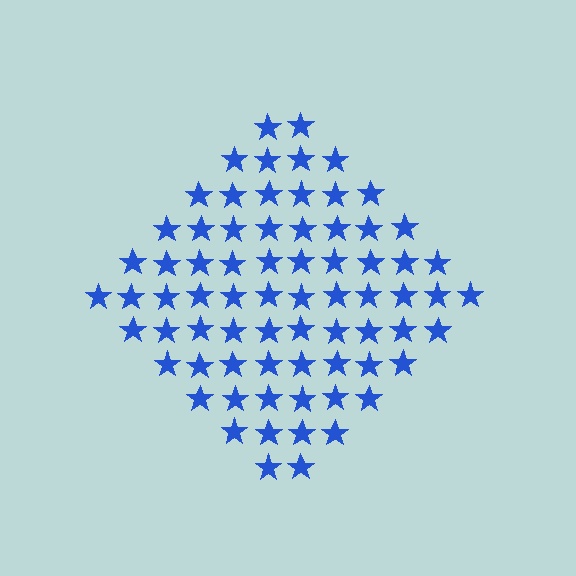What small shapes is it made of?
It is made of small stars.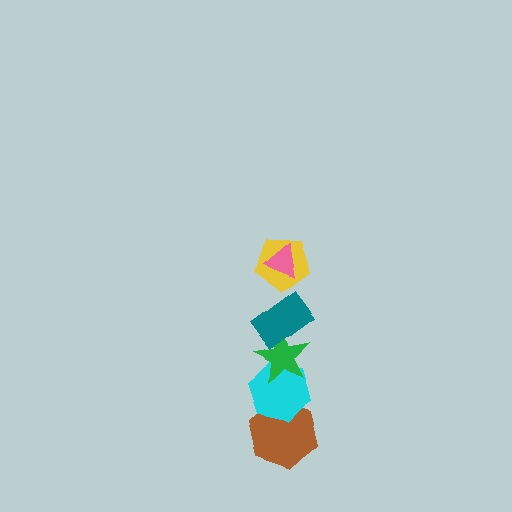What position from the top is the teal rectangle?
The teal rectangle is 3rd from the top.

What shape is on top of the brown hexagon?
The cyan hexagon is on top of the brown hexagon.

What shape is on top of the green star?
The teal rectangle is on top of the green star.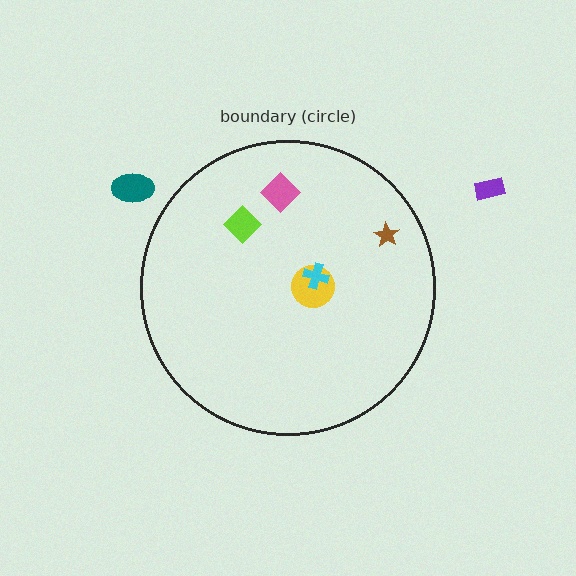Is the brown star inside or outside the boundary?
Inside.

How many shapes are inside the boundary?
5 inside, 2 outside.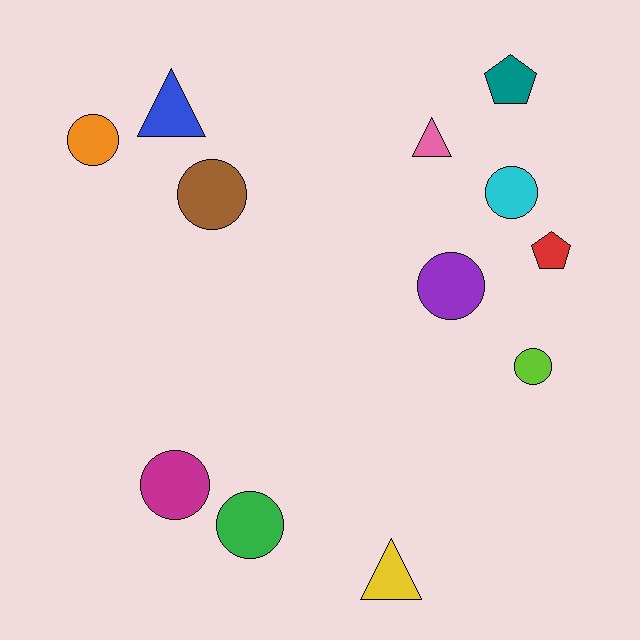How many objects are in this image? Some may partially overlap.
There are 12 objects.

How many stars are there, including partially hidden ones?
There are no stars.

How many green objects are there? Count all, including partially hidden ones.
There is 1 green object.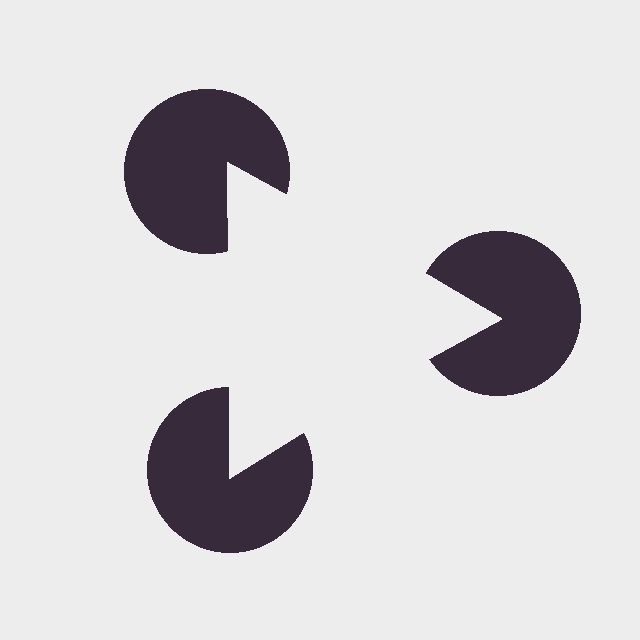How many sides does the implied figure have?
3 sides.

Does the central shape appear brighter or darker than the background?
It typically appears slightly brighter than the background, even though no actual brightness change is drawn.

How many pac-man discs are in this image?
There are 3 — one at each vertex of the illusory triangle.